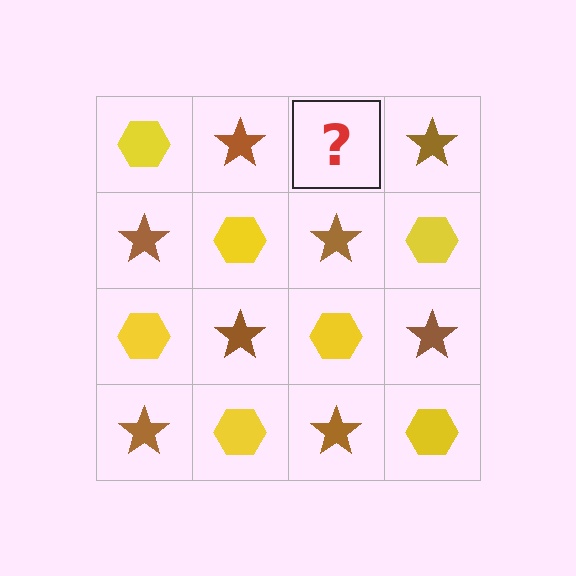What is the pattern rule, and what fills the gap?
The rule is that it alternates yellow hexagon and brown star in a checkerboard pattern. The gap should be filled with a yellow hexagon.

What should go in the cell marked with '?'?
The missing cell should contain a yellow hexagon.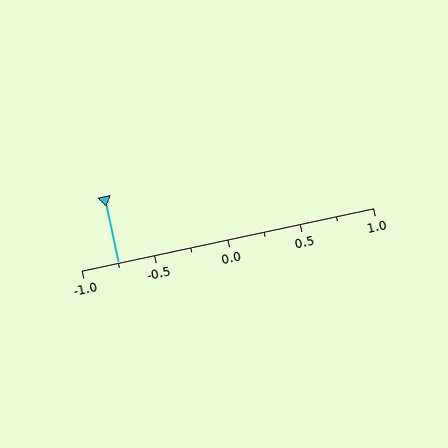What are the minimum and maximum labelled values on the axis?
The axis runs from -1.0 to 1.0.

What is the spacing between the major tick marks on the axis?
The major ticks are spaced 0.5 apart.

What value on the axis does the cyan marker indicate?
The marker indicates approximately -0.75.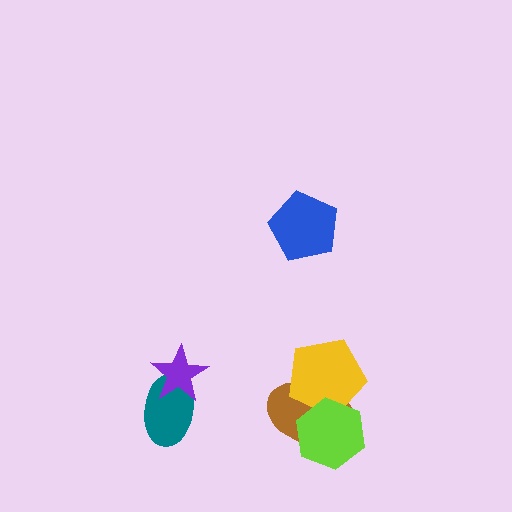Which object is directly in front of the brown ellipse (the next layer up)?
The yellow pentagon is directly in front of the brown ellipse.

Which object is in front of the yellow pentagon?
The lime hexagon is in front of the yellow pentagon.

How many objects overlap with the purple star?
1 object overlaps with the purple star.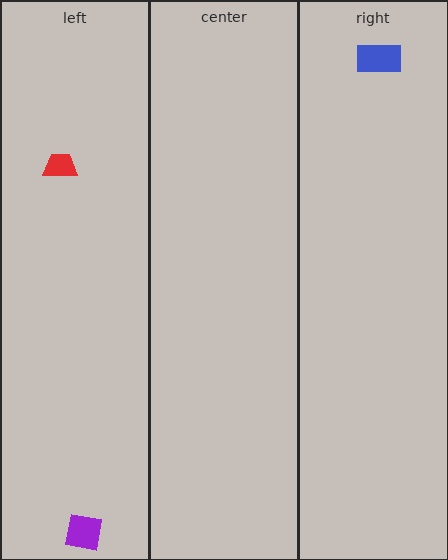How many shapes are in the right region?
1.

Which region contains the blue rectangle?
The right region.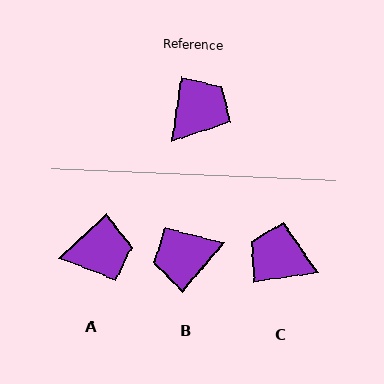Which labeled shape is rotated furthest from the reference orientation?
B, about 148 degrees away.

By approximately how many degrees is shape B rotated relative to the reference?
Approximately 148 degrees counter-clockwise.